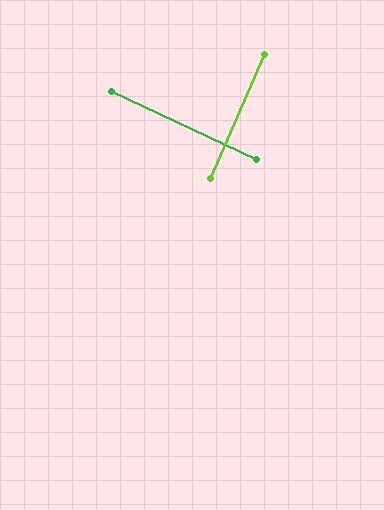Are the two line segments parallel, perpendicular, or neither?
Perpendicular — they meet at approximately 88°.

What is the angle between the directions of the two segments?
Approximately 88 degrees.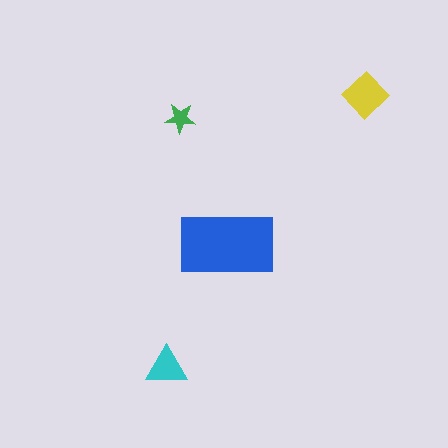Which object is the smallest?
The green star.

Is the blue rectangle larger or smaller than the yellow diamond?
Larger.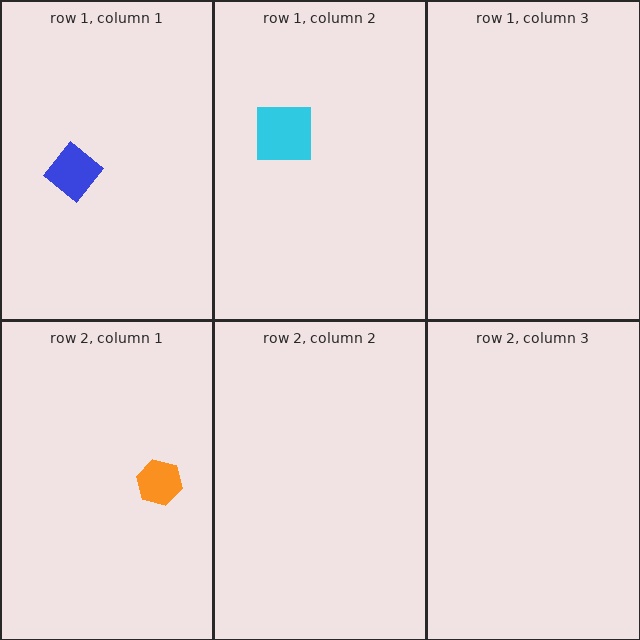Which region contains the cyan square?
The row 1, column 2 region.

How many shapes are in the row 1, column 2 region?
1.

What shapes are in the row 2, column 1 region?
The orange hexagon.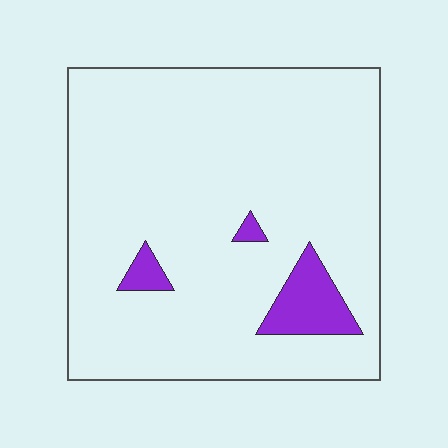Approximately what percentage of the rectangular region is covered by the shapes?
Approximately 5%.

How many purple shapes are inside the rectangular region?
3.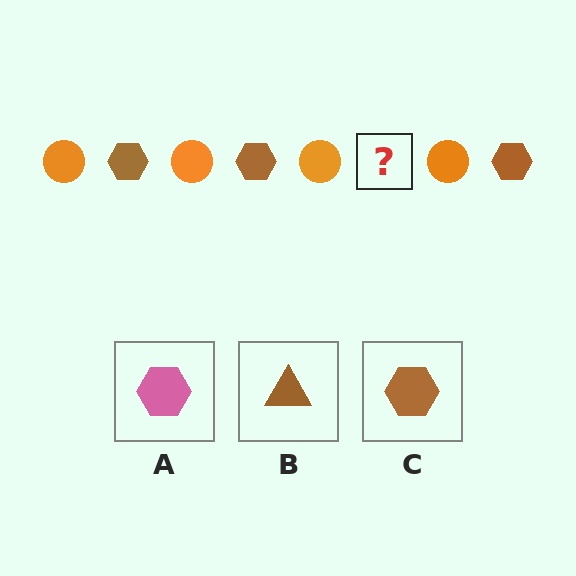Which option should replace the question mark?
Option C.